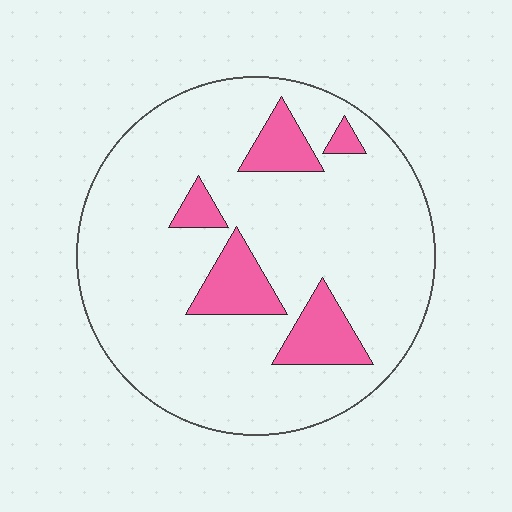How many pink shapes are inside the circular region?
5.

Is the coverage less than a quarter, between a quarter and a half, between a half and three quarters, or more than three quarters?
Less than a quarter.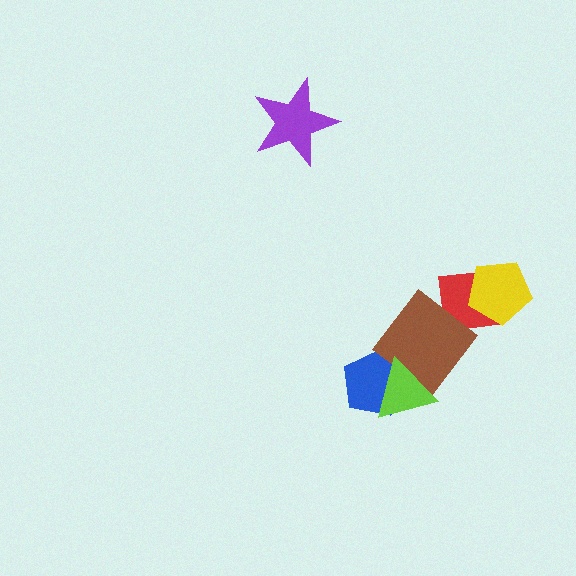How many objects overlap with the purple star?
0 objects overlap with the purple star.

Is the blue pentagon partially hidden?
Yes, it is partially covered by another shape.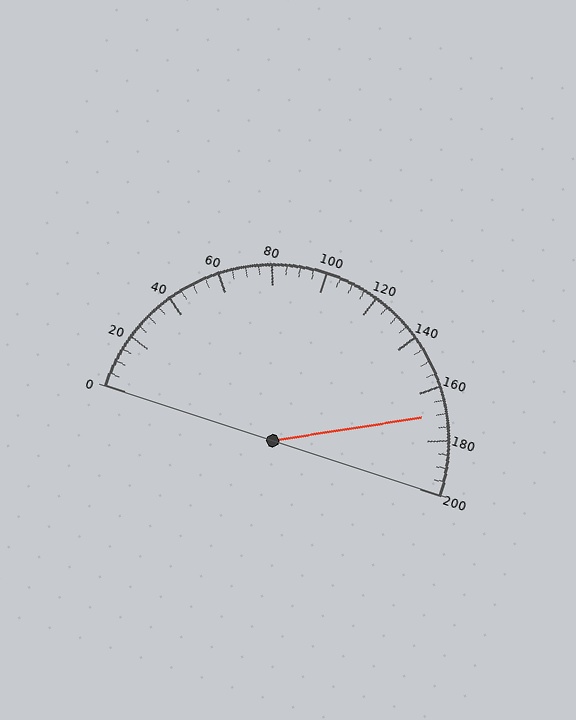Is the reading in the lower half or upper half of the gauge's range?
The reading is in the upper half of the range (0 to 200).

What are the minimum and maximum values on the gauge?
The gauge ranges from 0 to 200.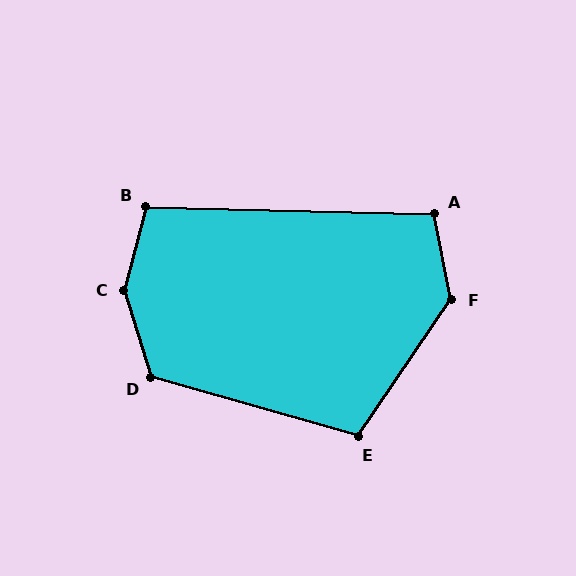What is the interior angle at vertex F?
Approximately 134 degrees (obtuse).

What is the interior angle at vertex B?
Approximately 103 degrees (obtuse).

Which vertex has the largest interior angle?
C, at approximately 149 degrees.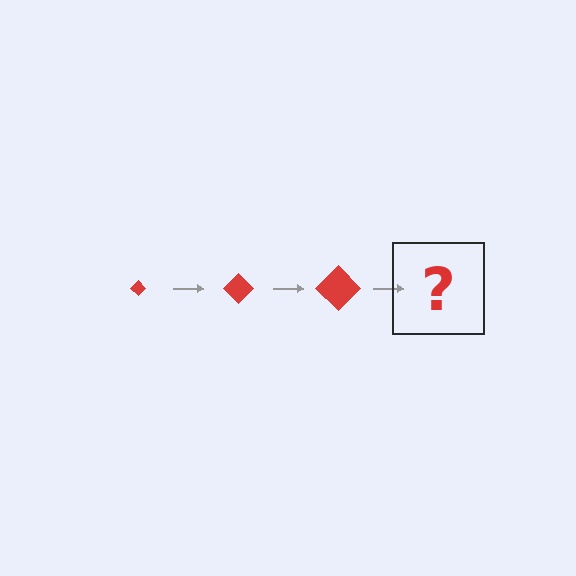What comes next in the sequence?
The next element should be a red diamond, larger than the previous one.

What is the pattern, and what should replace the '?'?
The pattern is that the diamond gets progressively larger each step. The '?' should be a red diamond, larger than the previous one.